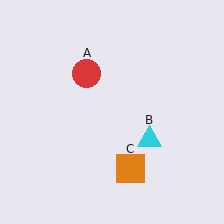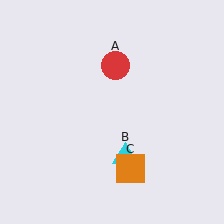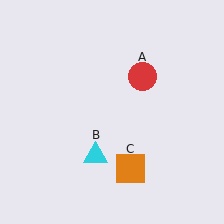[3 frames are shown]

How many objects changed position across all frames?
2 objects changed position: red circle (object A), cyan triangle (object B).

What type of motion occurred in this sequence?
The red circle (object A), cyan triangle (object B) rotated clockwise around the center of the scene.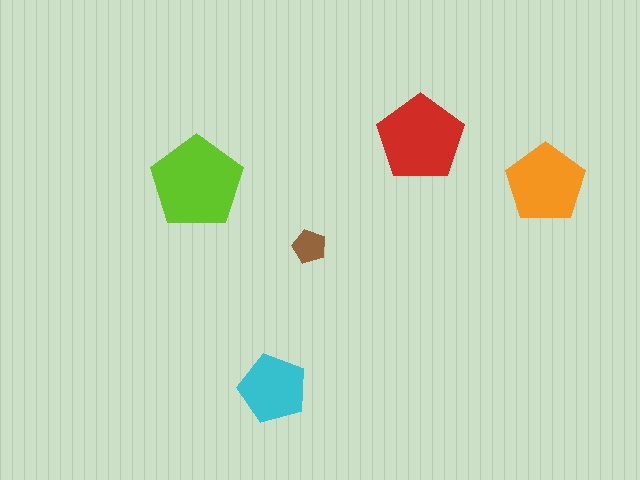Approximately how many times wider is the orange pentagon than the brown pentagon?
About 2.5 times wider.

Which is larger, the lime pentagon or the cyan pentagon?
The lime one.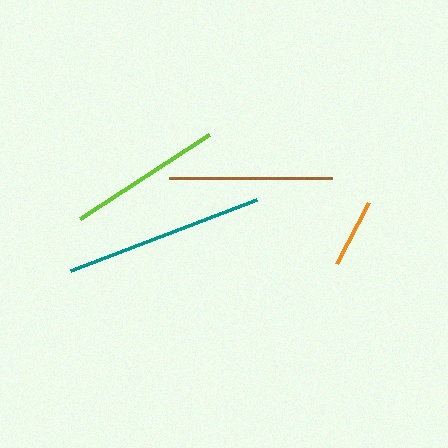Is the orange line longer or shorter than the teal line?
The teal line is longer than the orange line.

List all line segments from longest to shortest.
From longest to shortest: teal, brown, lime, orange.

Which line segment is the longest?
The teal line is the longest at approximately 199 pixels.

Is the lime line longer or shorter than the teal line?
The teal line is longer than the lime line.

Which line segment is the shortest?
The orange line is the shortest at approximately 69 pixels.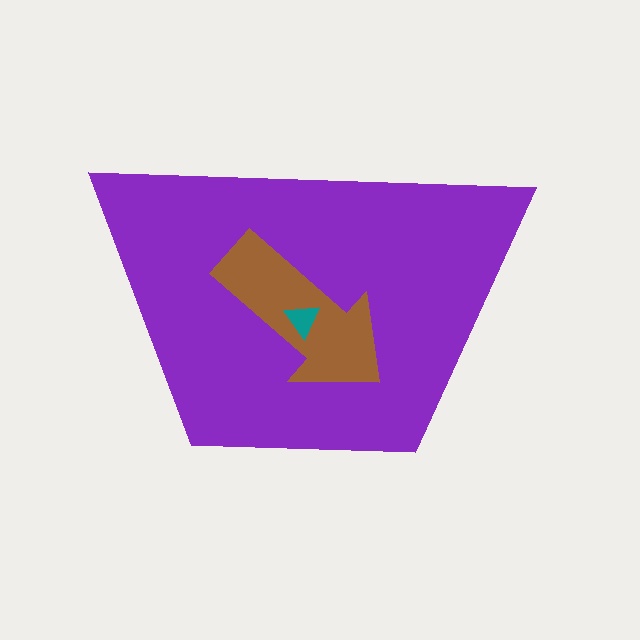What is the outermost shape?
The purple trapezoid.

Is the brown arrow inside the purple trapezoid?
Yes.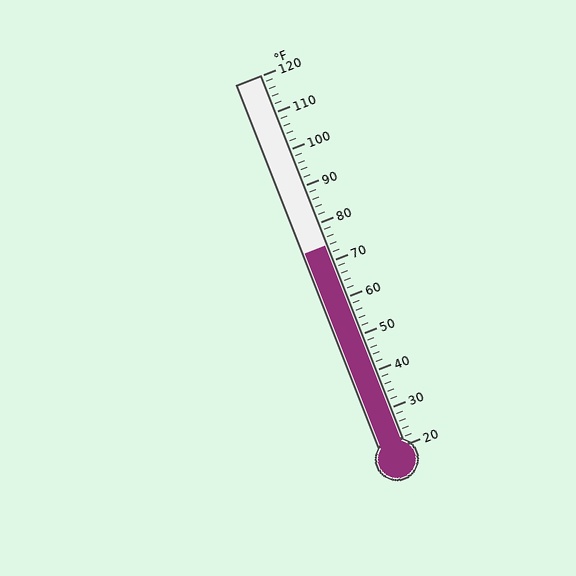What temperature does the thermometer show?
The thermometer shows approximately 74°F.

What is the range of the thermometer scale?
The thermometer scale ranges from 20°F to 120°F.